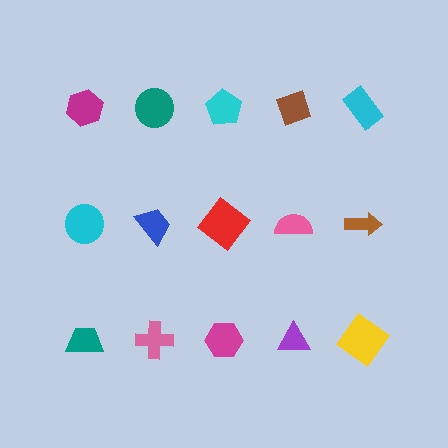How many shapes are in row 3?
5 shapes.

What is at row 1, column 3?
A cyan pentagon.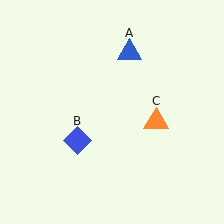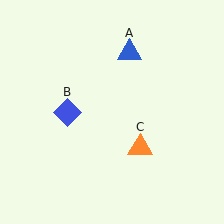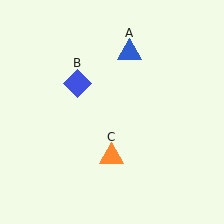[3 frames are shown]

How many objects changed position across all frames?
2 objects changed position: blue diamond (object B), orange triangle (object C).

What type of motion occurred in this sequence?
The blue diamond (object B), orange triangle (object C) rotated clockwise around the center of the scene.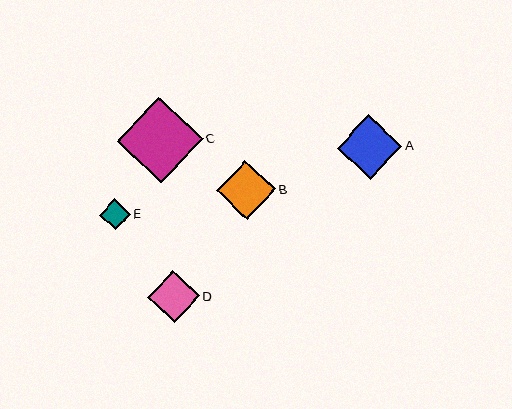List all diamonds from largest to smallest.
From largest to smallest: C, A, B, D, E.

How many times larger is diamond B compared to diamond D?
Diamond B is approximately 1.1 times the size of diamond D.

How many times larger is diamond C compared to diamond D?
Diamond C is approximately 1.6 times the size of diamond D.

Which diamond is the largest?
Diamond C is the largest with a size of approximately 86 pixels.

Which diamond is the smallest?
Diamond E is the smallest with a size of approximately 31 pixels.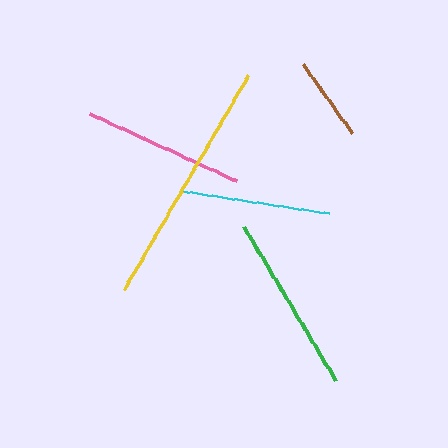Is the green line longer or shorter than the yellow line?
The yellow line is longer than the green line.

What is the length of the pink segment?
The pink segment is approximately 162 pixels long.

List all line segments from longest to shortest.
From longest to shortest: yellow, green, pink, cyan, brown.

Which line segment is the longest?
The yellow line is the longest at approximately 248 pixels.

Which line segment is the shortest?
The brown line is the shortest at approximately 85 pixels.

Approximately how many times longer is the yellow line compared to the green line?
The yellow line is approximately 1.4 times the length of the green line.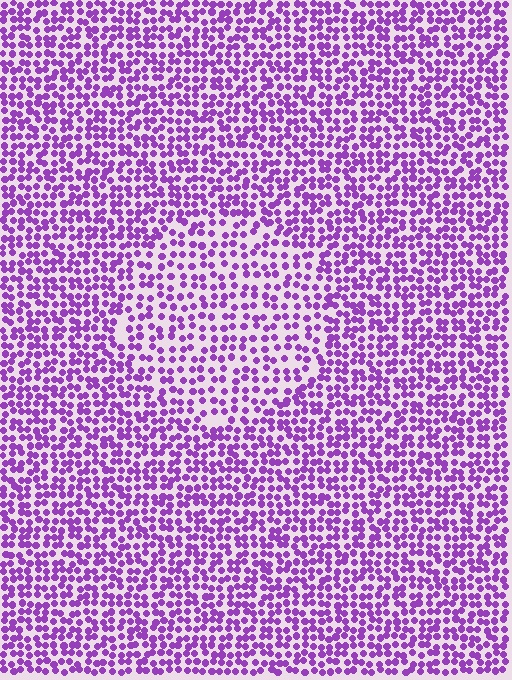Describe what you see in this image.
The image contains small purple elements arranged at two different densities. A circle-shaped region is visible where the elements are less densely packed than the surrounding area.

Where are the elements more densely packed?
The elements are more densely packed outside the circle boundary.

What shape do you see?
I see a circle.